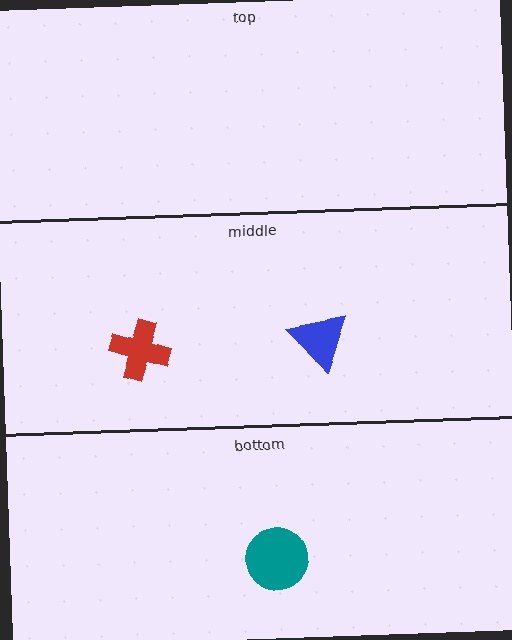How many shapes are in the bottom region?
1.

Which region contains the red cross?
The middle region.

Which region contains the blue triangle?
The middle region.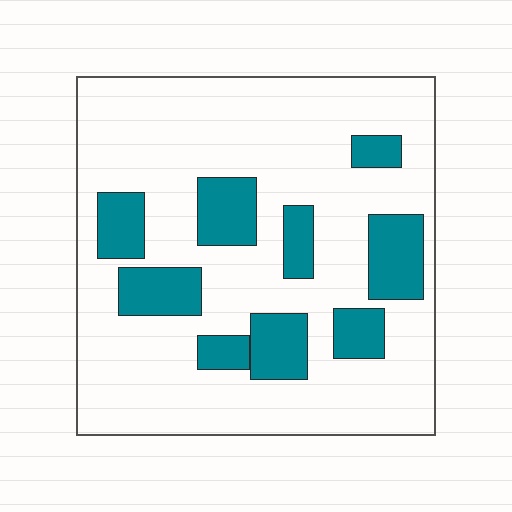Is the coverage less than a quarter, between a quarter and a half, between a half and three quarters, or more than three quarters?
Less than a quarter.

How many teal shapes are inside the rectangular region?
9.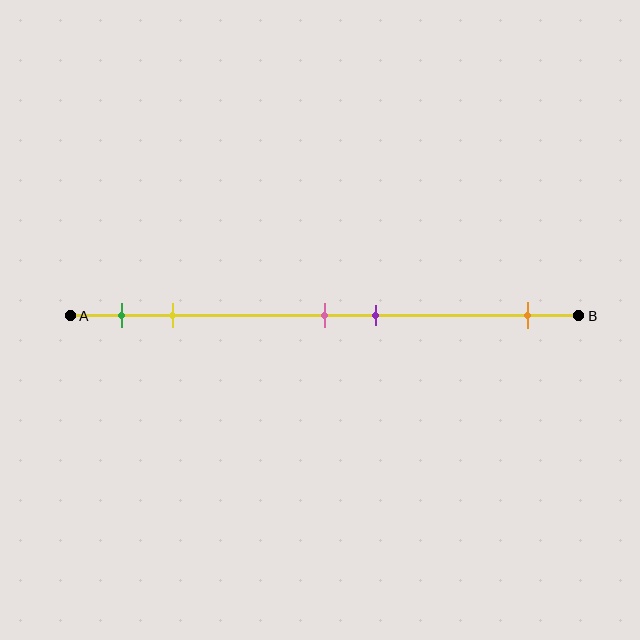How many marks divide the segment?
There are 5 marks dividing the segment.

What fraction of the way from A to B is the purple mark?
The purple mark is approximately 60% (0.6) of the way from A to B.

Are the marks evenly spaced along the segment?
No, the marks are not evenly spaced.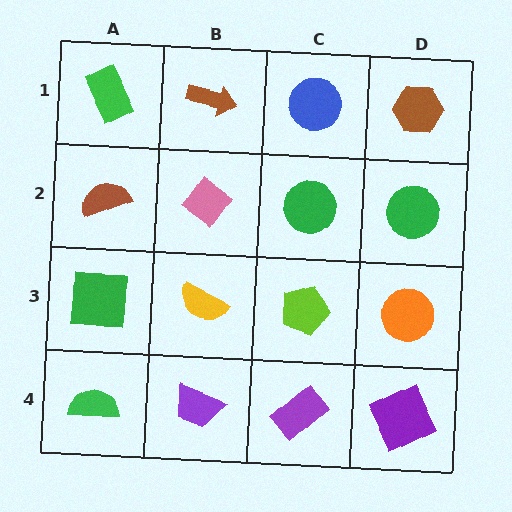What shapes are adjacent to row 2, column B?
A brown arrow (row 1, column B), a yellow semicircle (row 3, column B), a brown semicircle (row 2, column A), a green circle (row 2, column C).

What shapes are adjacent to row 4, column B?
A yellow semicircle (row 3, column B), a green semicircle (row 4, column A), a purple rectangle (row 4, column C).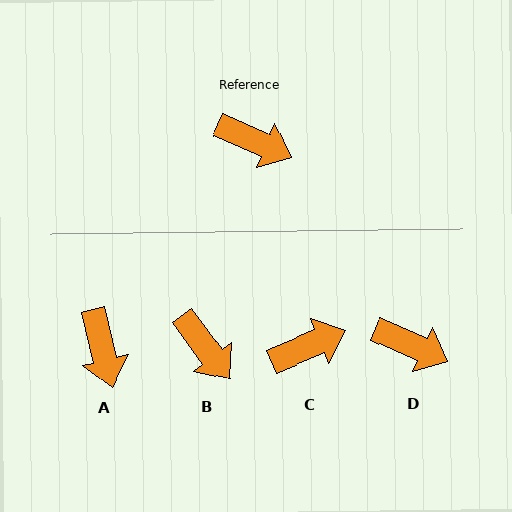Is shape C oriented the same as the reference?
No, it is off by about 47 degrees.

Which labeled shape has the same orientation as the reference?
D.